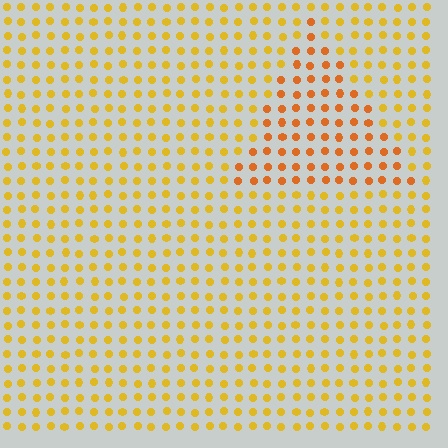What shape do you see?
I see a triangle.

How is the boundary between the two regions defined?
The boundary is defined purely by a slight shift in hue (about 25 degrees). Spacing, size, and orientation are identical on both sides.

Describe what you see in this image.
The image is filled with small yellow elements in a uniform arrangement. A triangle-shaped region is visible where the elements are tinted to a slightly different hue, forming a subtle color boundary.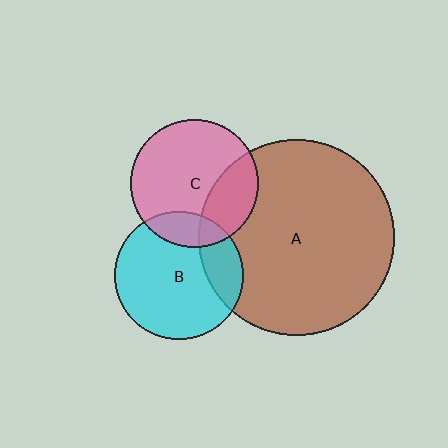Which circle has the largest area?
Circle A (brown).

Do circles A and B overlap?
Yes.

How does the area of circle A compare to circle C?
Approximately 2.3 times.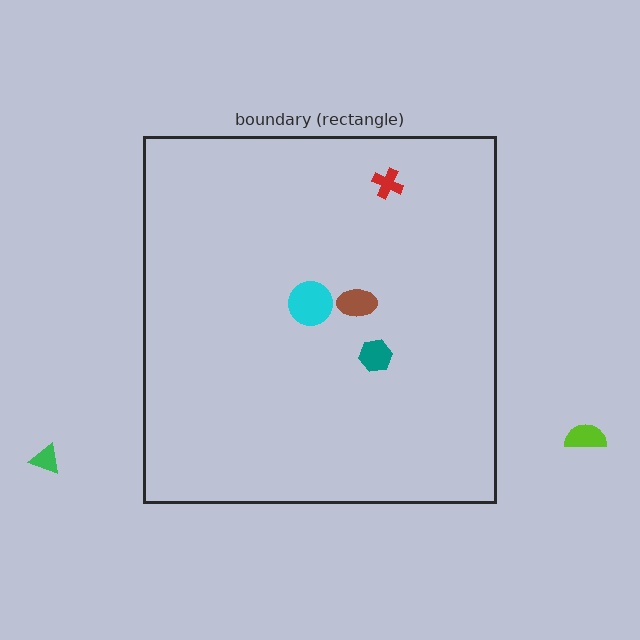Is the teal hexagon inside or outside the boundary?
Inside.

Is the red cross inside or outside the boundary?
Inside.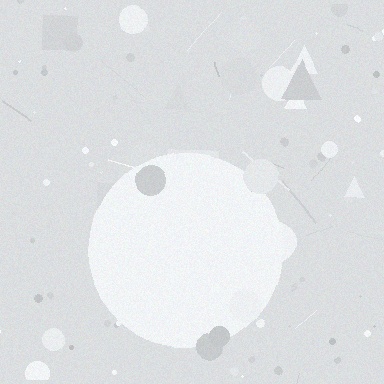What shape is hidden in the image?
A circle is hidden in the image.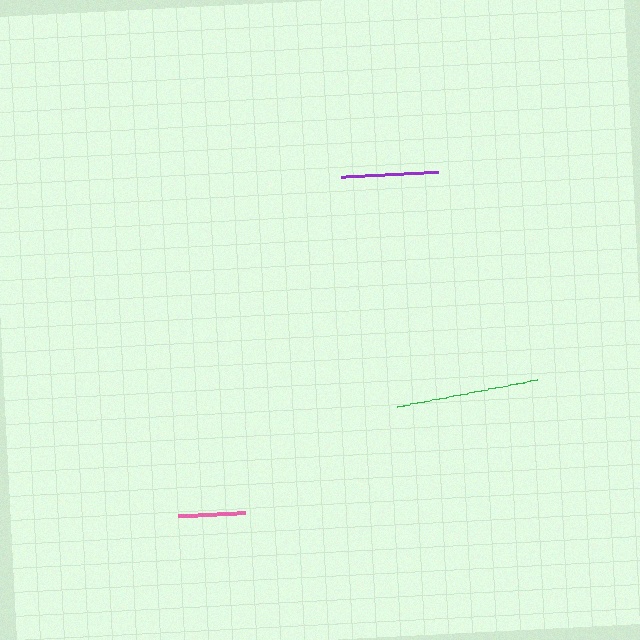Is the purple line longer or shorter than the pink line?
The purple line is longer than the pink line.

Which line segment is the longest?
The green line is the longest at approximately 144 pixels.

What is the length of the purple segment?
The purple segment is approximately 97 pixels long.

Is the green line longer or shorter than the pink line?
The green line is longer than the pink line.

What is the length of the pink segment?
The pink segment is approximately 67 pixels long.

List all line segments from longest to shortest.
From longest to shortest: green, purple, pink.